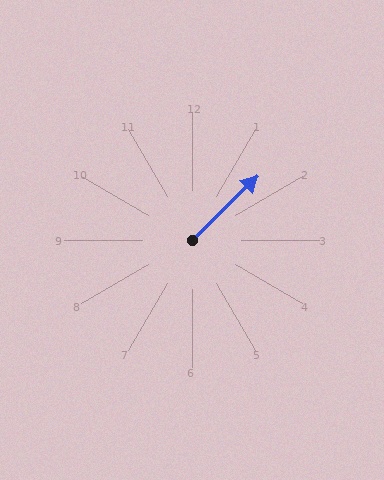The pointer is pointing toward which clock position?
Roughly 2 o'clock.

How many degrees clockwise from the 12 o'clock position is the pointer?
Approximately 46 degrees.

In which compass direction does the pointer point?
Northeast.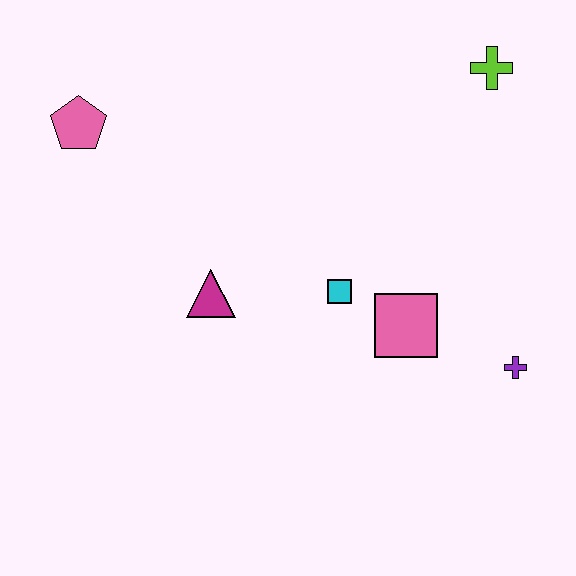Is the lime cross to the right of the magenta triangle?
Yes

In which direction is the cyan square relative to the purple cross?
The cyan square is to the left of the purple cross.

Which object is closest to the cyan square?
The pink square is closest to the cyan square.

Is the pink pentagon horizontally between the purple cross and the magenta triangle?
No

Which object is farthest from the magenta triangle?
The lime cross is farthest from the magenta triangle.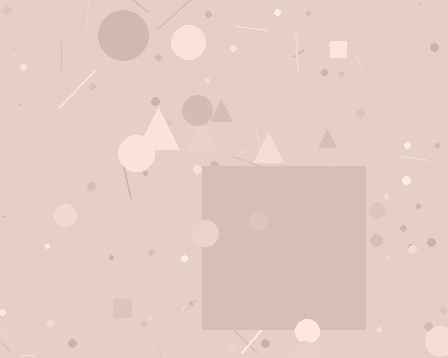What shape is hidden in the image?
A square is hidden in the image.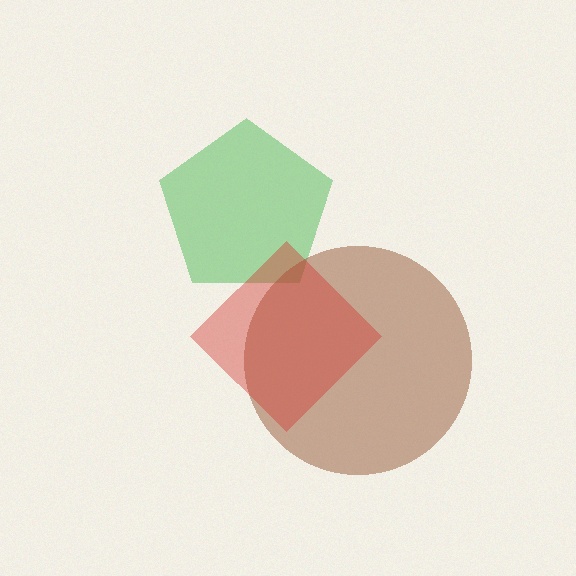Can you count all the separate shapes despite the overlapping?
Yes, there are 3 separate shapes.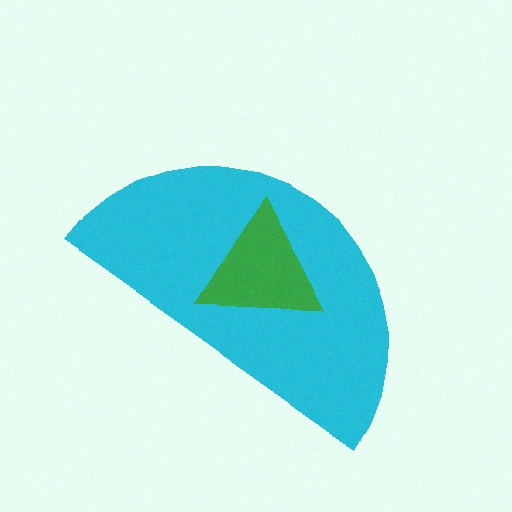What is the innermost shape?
The green triangle.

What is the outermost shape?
The cyan semicircle.